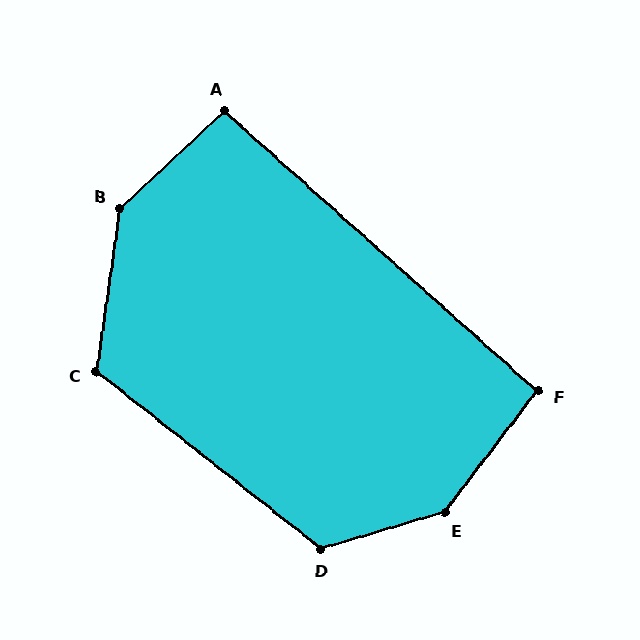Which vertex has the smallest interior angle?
F, at approximately 94 degrees.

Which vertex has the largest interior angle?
E, at approximately 144 degrees.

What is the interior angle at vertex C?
Approximately 120 degrees (obtuse).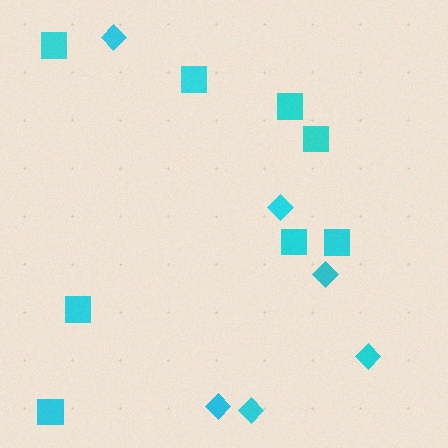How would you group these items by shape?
There are 2 groups: one group of squares (8) and one group of diamonds (6).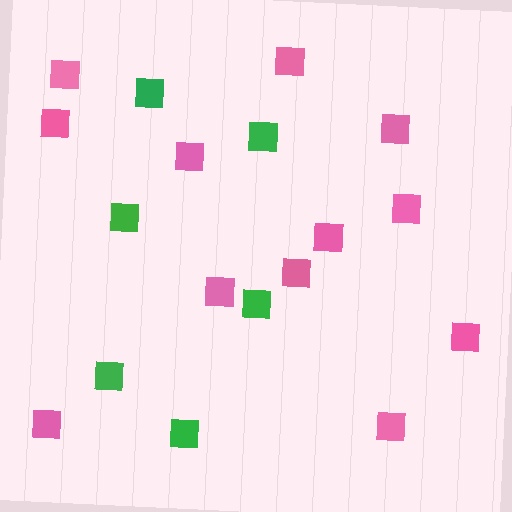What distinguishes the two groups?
There are 2 groups: one group of green squares (6) and one group of pink squares (12).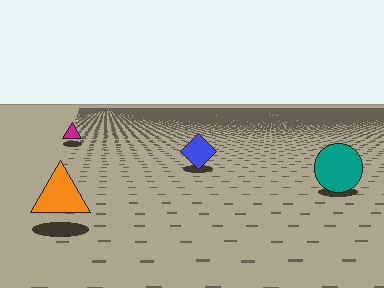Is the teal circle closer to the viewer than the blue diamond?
Yes. The teal circle is closer — you can tell from the texture gradient: the ground texture is coarser near it.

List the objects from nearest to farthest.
From nearest to farthest: the orange triangle, the teal circle, the blue diamond, the magenta triangle.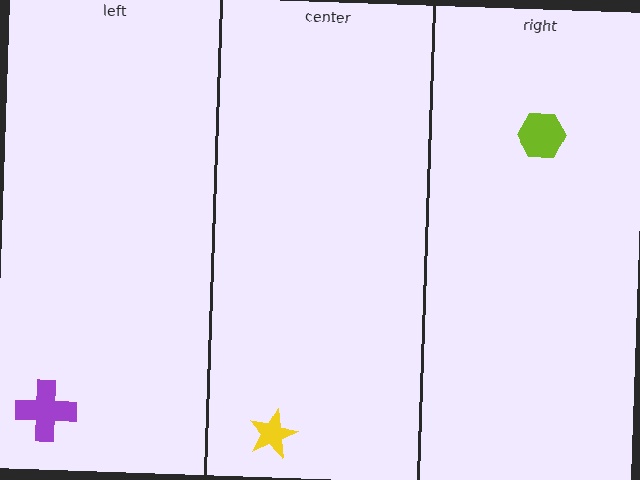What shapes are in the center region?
The yellow star.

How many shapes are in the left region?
1.